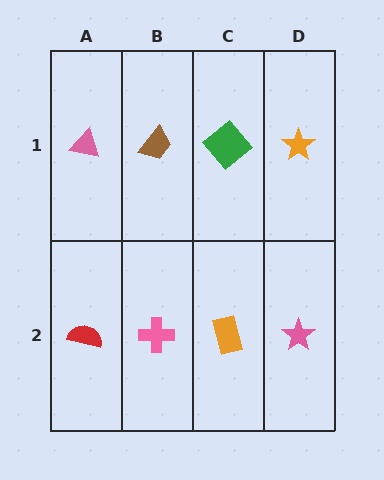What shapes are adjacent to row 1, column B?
A pink cross (row 2, column B), a pink triangle (row 1, column A), a green diamond (row 1, column C).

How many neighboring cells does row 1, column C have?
3.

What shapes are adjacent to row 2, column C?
A green diamond (row 1, column C), a pink cross (row 2, column B), a pink star (row 2, column D).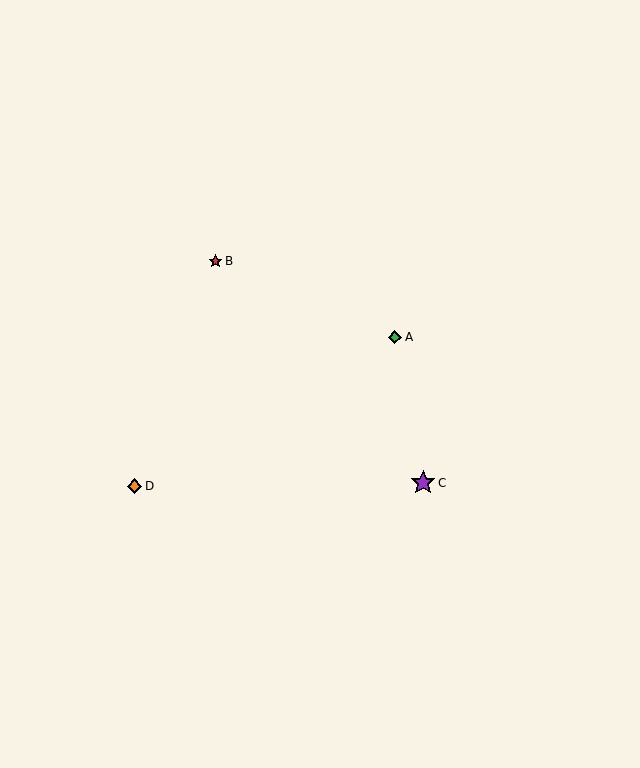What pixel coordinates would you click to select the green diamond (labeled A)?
Click at (395, 337) to select the green diamond A.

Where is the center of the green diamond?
The center of the green diamond is at (395, 337).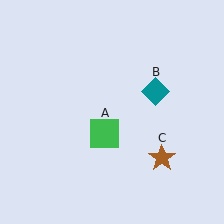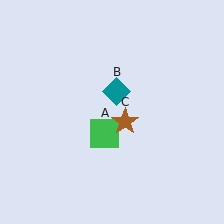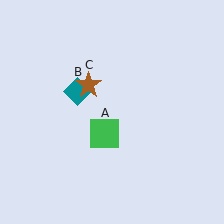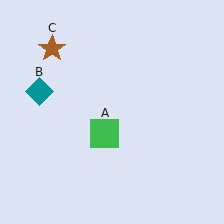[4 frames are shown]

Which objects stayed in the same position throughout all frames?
Green square (object A) remained stationary.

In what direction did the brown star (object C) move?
The brown star (object C) moved up and to the left.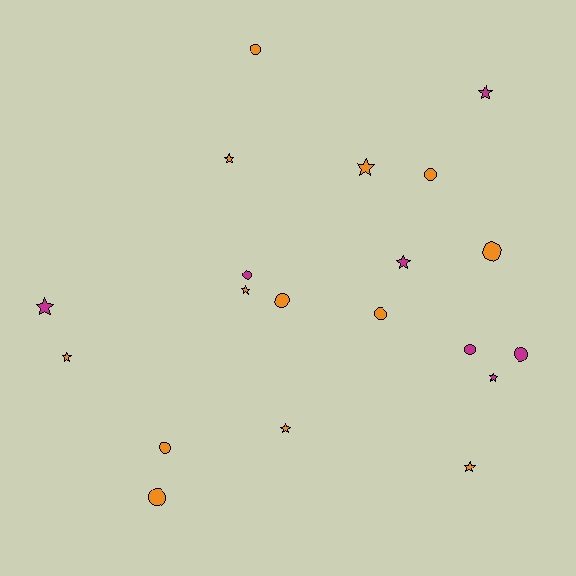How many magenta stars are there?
There are 4 magenta stars.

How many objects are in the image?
There are 20 objects.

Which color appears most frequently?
Orange, with 13 objects.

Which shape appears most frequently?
Star, with 10 objects.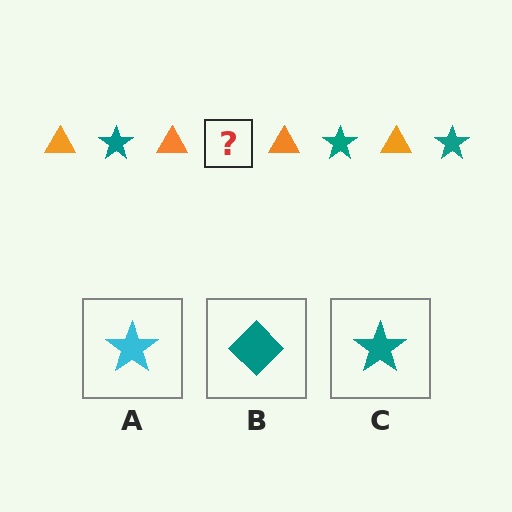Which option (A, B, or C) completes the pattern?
C.